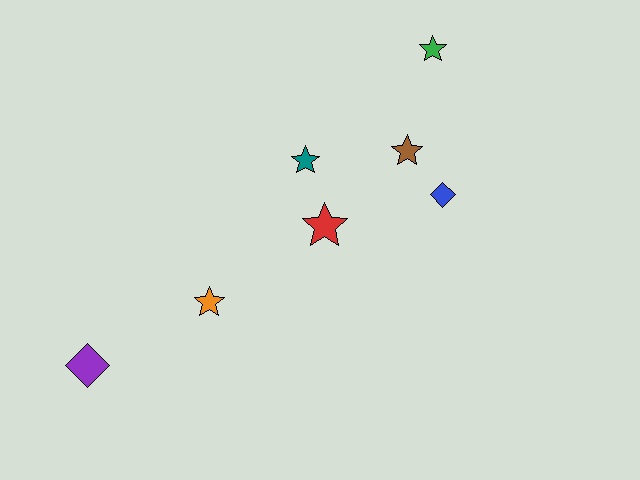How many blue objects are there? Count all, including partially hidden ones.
There is 1 blue object.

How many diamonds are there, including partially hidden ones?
There are 2 diamonds.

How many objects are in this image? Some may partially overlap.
There are 7 objects.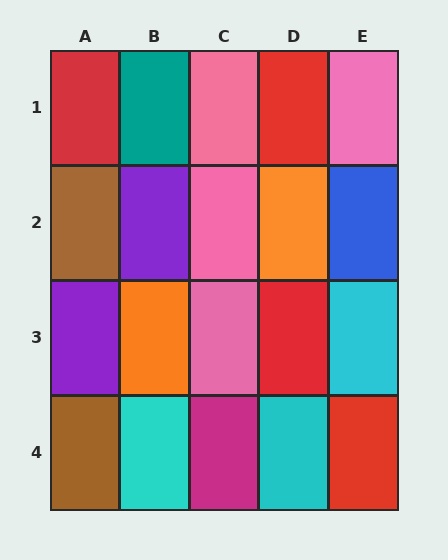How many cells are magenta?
1 cell is magenta.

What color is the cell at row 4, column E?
Red.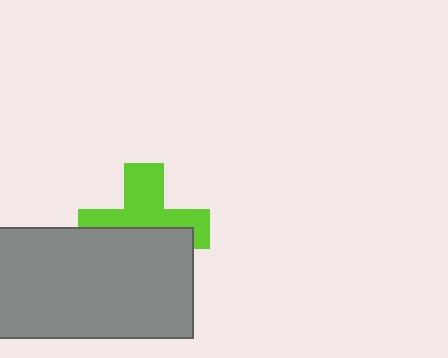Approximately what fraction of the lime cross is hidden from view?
Roughly 49% of the lime cross is hidden behind the gray rectangle.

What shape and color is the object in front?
The object in front is a gray rectangle.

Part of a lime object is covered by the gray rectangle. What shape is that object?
It is a cross.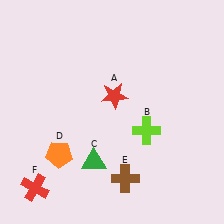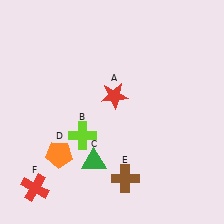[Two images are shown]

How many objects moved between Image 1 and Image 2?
1 object moved between the two images.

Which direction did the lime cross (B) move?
The lime cross (B) moved left.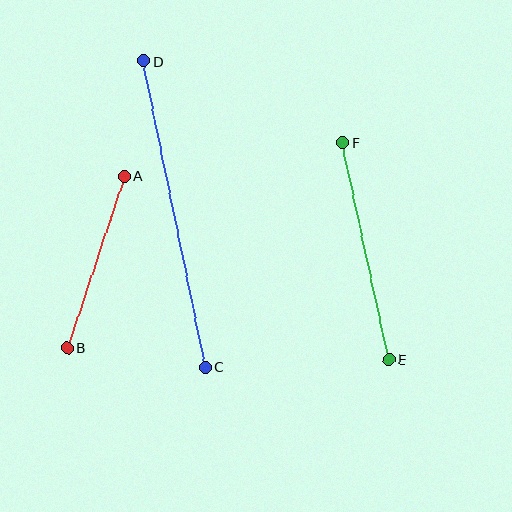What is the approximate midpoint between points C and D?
The midpoint is at approximately (174, 214) pixels.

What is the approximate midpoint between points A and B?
The midpoint is at approximately (95, 262) pixels.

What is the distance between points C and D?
The distance is approximately 312 pixels.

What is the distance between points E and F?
The distance is approximately 222 pixels.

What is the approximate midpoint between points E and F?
The midpoint is at approximately (366, 251) pixels.